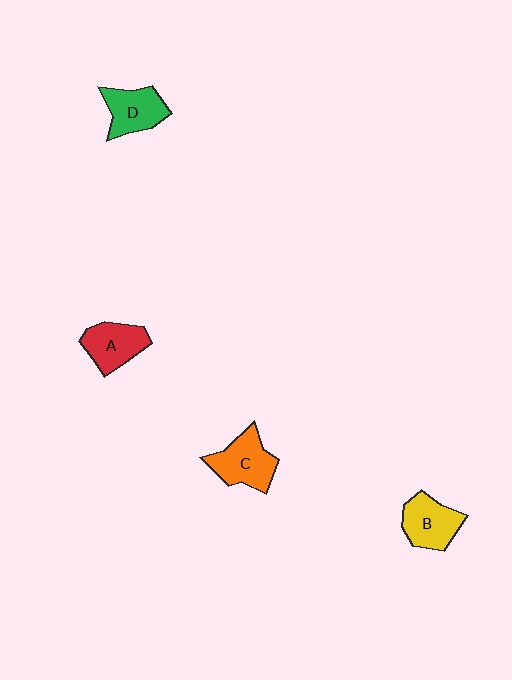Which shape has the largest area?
Shape C (orange).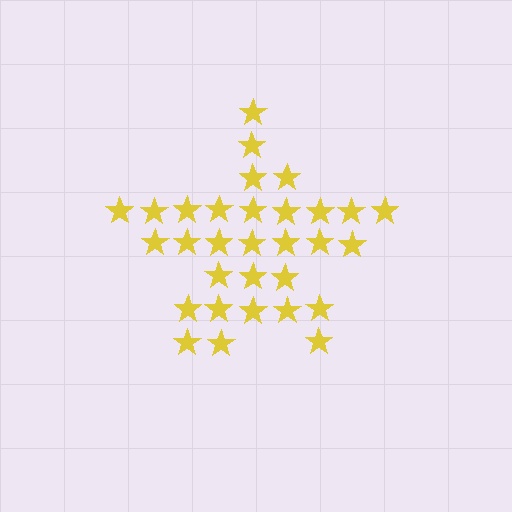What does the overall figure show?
The overall figure shows a star.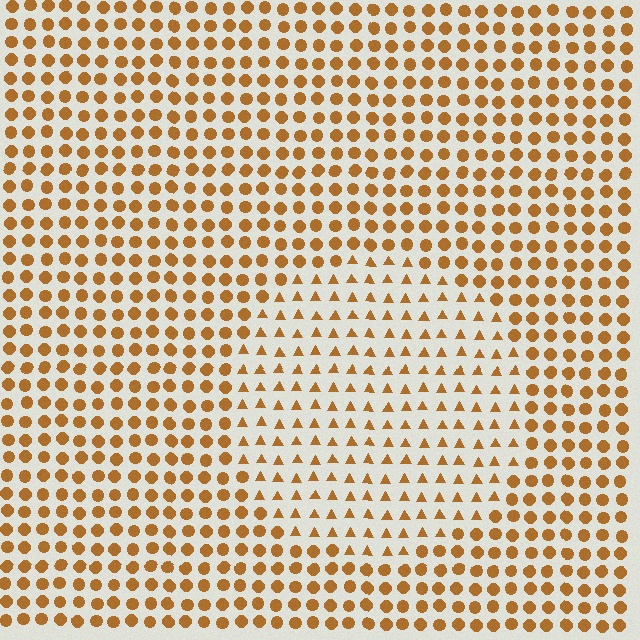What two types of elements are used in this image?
The image uses triangles inside the circle region and circles outside it.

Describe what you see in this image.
The image is filled with small brown elements arranged in a uniform grid. A circle-shaped region contains triangles, while the surrounding area contains circles. The boundary is defined purely by the change in element shape.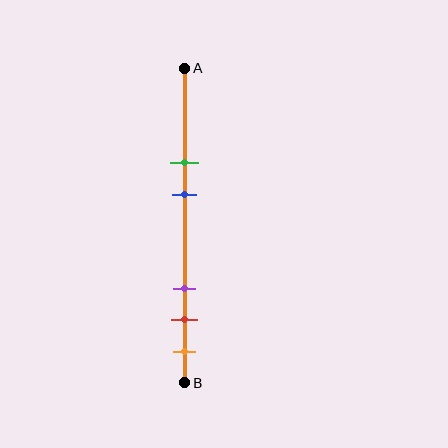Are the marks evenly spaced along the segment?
No, the marks are not evenly spaced.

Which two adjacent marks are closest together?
The red and orange marks are the closest adjacent pair.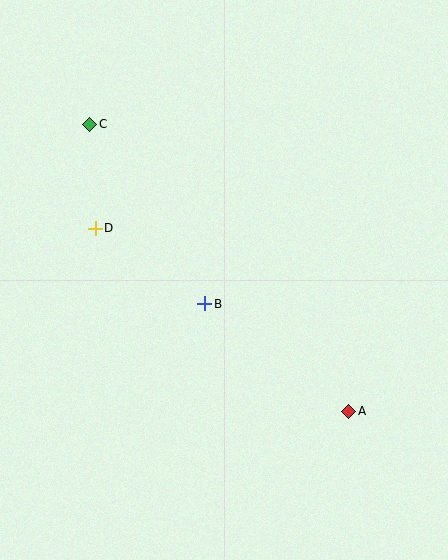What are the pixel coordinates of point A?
Point A is at (349, 411).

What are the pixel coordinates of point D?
Point D is at (95, 228).